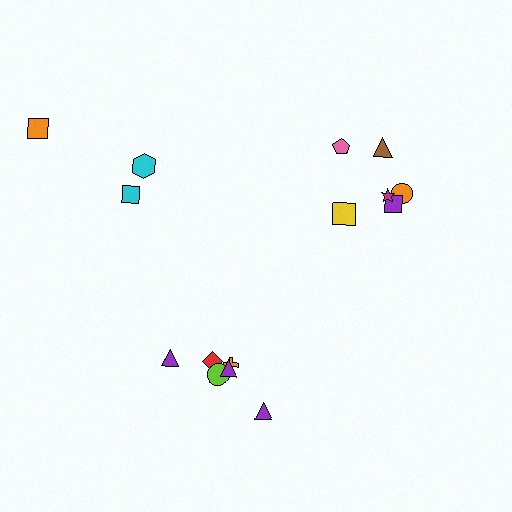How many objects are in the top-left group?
There are 3 objects.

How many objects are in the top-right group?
There are 6 objects.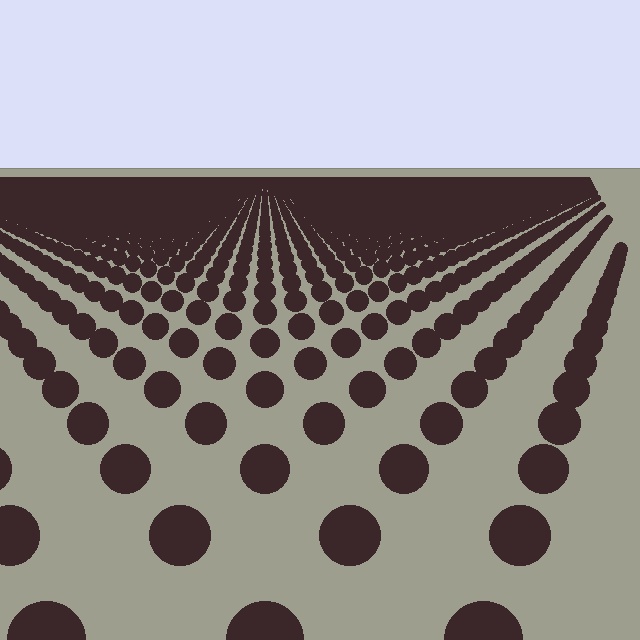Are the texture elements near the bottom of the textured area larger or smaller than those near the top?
Larger. Near the bottom, elements are closer to the viewer and appear at a bigger on-screen size.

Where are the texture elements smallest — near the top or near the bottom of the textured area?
Near the top.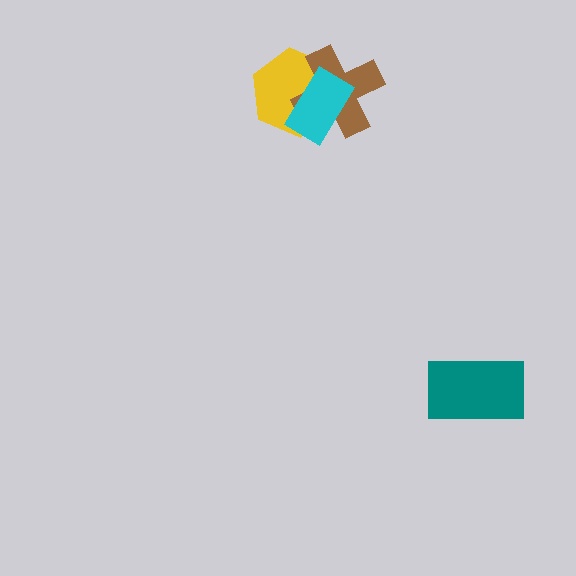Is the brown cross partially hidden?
Yes, it is partially covered by another shape.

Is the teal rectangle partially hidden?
No, no other shape covers it.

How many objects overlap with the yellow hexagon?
2 objects overlap with the yellow hexagon.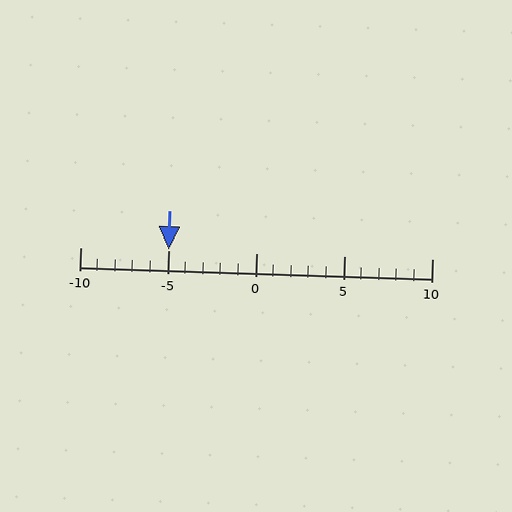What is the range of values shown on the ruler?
The ruler shows values from -10 to 10.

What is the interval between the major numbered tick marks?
The major tick marks are spaced 5 units apart.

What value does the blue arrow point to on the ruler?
The blue arrow points to approximately -5.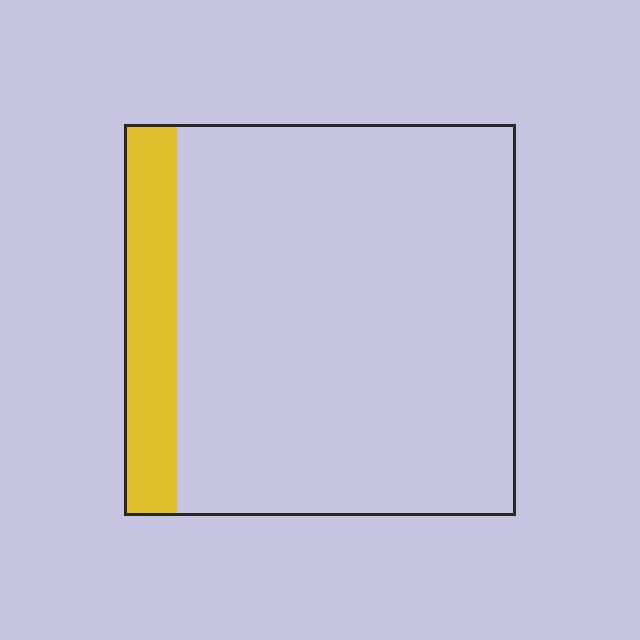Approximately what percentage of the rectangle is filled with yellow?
Approximately 15%.